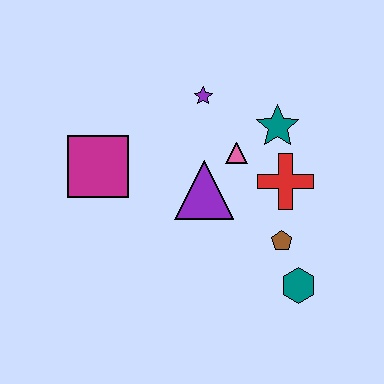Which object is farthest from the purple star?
The teal hexagon is farthest from the purple star.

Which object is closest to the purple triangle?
The pink triangle is closest to the purple triangle.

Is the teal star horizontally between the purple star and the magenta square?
No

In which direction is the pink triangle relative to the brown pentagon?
The pink triangle is above the brown pentagon.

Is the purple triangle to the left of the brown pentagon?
Yes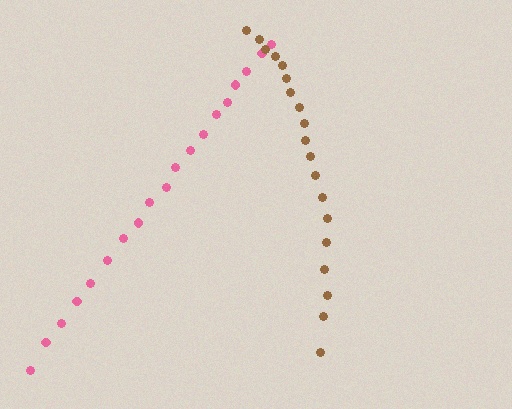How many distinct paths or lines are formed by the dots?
There are 2 distinct paths.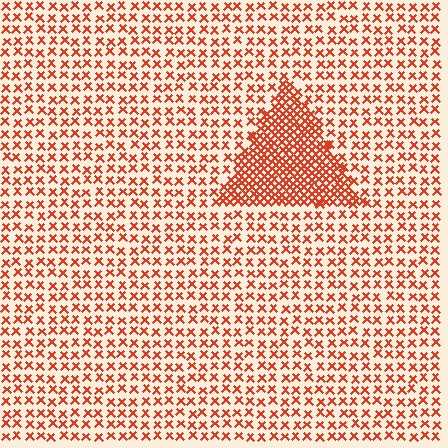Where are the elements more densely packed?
The elements are more densely packed inside the triangle boundary.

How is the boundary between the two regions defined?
The boundary is defined by a change in element density (approximately 2.5x ratio). All elements are the same color, size, and shape.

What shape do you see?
I see a triangle.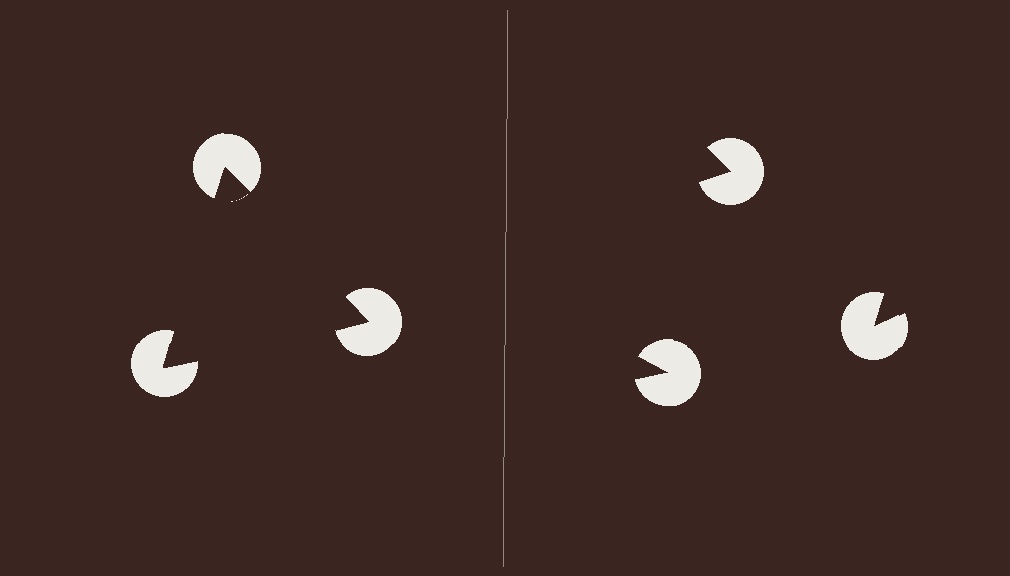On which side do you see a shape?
An illusory triangle appears on the left side. On the right side the wedge cuts are rotated, so no coherent shape forms.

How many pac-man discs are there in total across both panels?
6 — 3 on each side.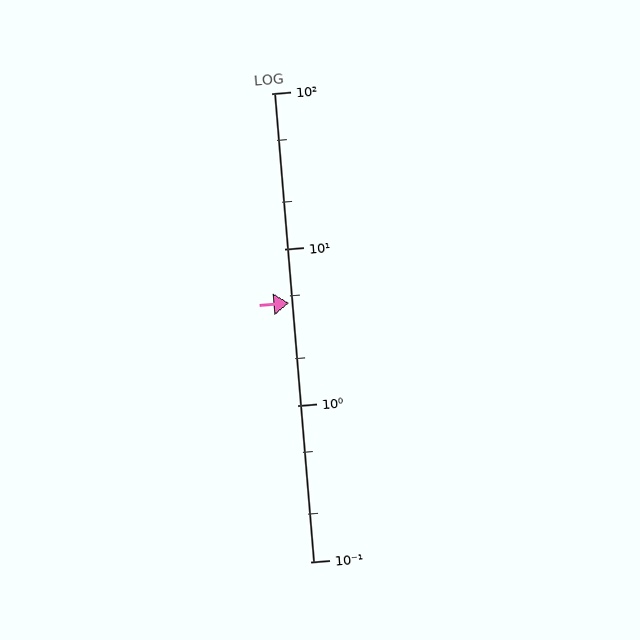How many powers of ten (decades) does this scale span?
The scale spans 3 decades, from 0.1 to 100.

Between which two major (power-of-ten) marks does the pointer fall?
The pointer is between 1 and 10.